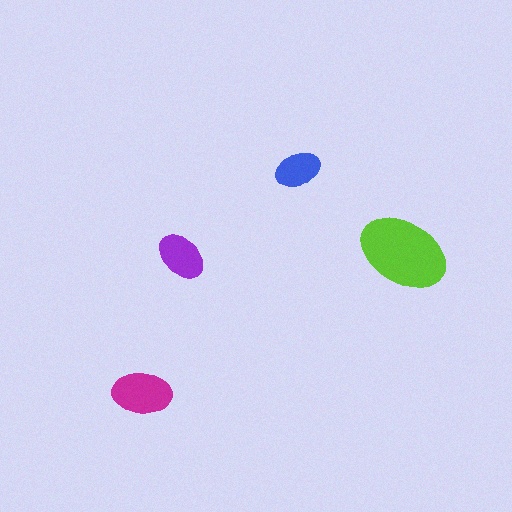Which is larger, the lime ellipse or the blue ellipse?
The lime one.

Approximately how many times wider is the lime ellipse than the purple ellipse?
About 2 times wider.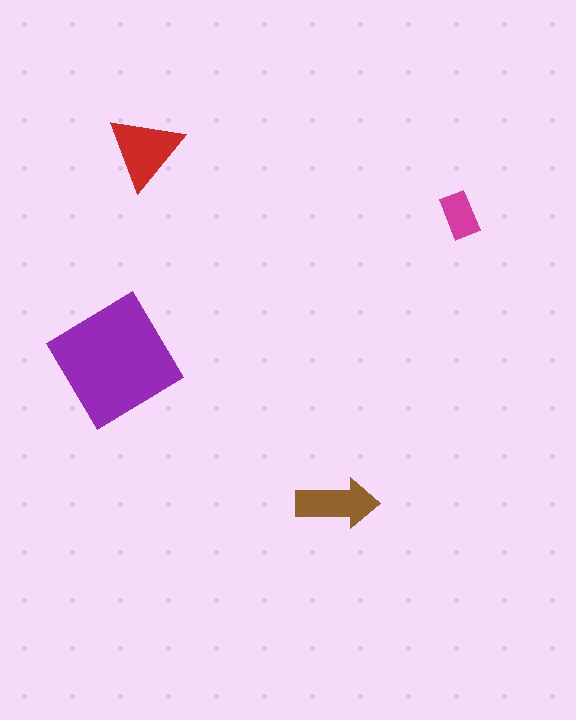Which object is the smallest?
The magenta rectangle.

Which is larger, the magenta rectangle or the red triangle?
The red triangle.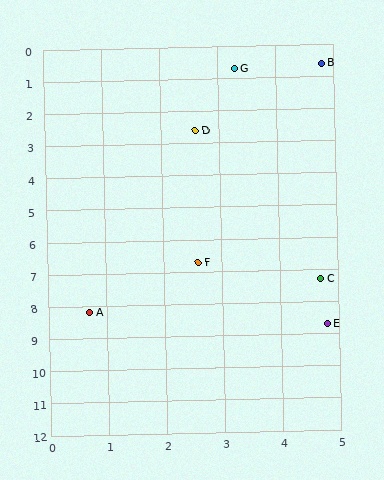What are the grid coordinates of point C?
Point C is at approximately (4.7, 7.3).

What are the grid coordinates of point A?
Point A is at approximately (0.7, 8.2).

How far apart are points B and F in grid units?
Points B and F are about 6.5 grid units apart.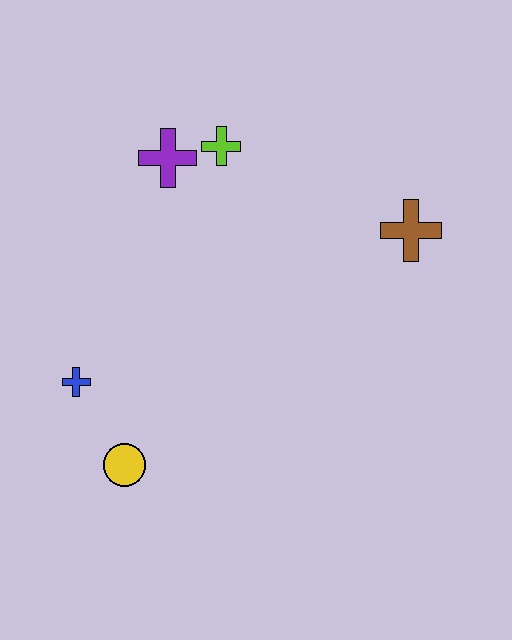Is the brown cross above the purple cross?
No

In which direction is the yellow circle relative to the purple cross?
The yellow circle is below the purple cross.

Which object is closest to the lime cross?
The purple cross is closest to the lime cross.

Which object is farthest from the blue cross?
The brown cross is farthest from the blue cross.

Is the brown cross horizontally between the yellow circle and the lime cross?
No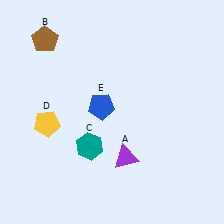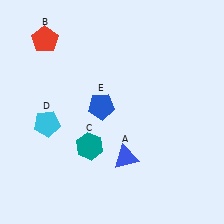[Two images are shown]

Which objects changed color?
A changed from purple to blue. B changed from brown to red. D changed from yellow to cyan.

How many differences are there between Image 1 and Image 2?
There are 3 differences between the two images.